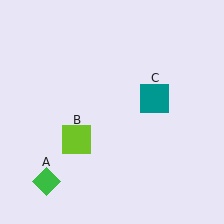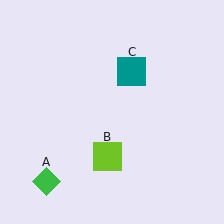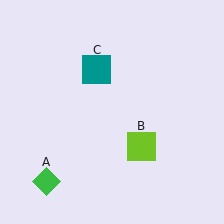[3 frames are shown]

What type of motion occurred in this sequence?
The lime square (object B), teal square (object C) rotated counterclockwise around the center of the scene.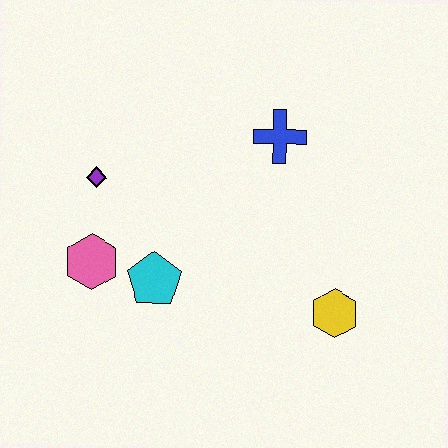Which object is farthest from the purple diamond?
The yellow hexagon is farthest from the purple diamond.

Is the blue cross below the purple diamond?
No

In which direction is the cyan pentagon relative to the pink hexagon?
The cyan pentagon is to the right of the pink hexagon.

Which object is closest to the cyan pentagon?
The pink hexagon is closest to the cyan pentagon.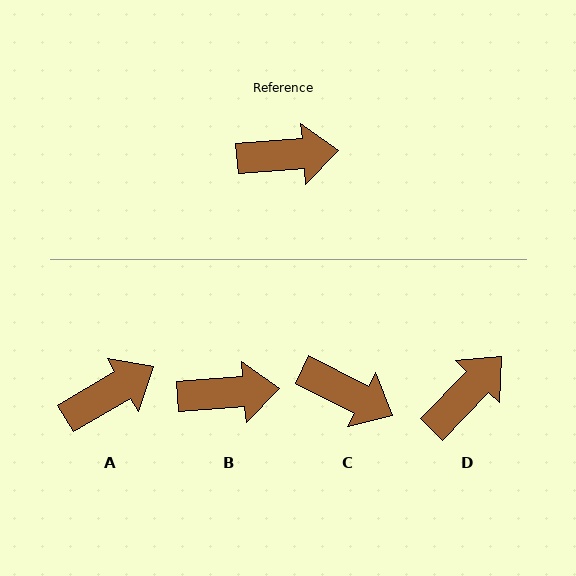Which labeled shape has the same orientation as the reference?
B.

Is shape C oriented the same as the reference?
No, it is off by about 31 degrees.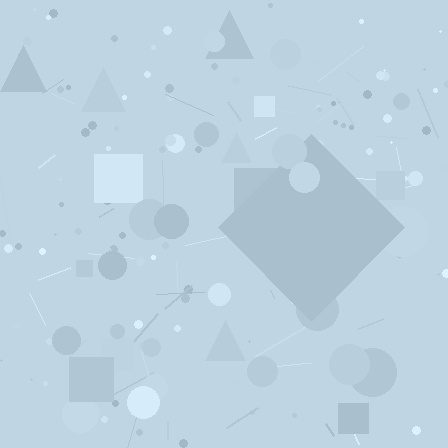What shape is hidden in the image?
A diamond is hidden in the image.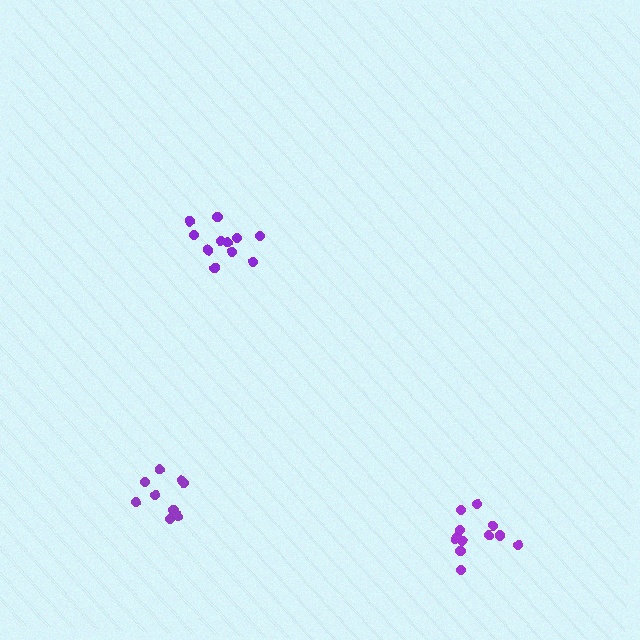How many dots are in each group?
Group 1: 12 dots, Group 2: 11 dots, Group 3: 9 dots (32 total).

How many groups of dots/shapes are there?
There are 3 groups.